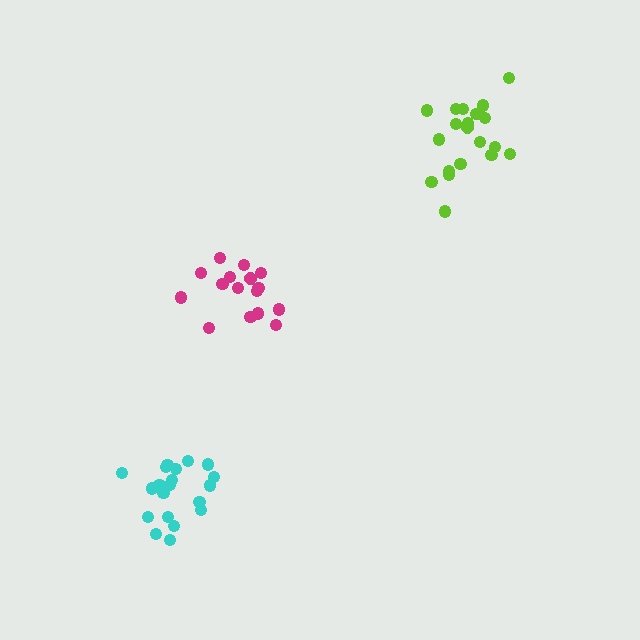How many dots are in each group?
Group 1: 16 dots, Group 2: 20 dots, Group 3: 20 dots (56 total).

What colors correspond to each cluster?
The clusters are colored: magenta, cyan, lime.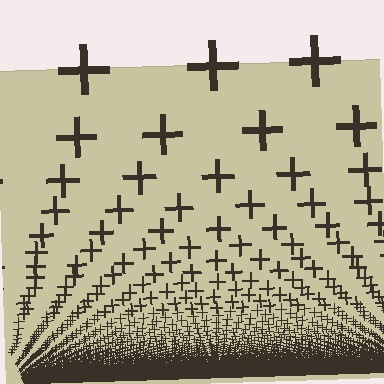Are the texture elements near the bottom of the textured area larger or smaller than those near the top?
Smaller. The gradient is inverted — elements near the bottom are smaller and denser.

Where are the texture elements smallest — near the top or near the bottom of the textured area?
Near the bottom.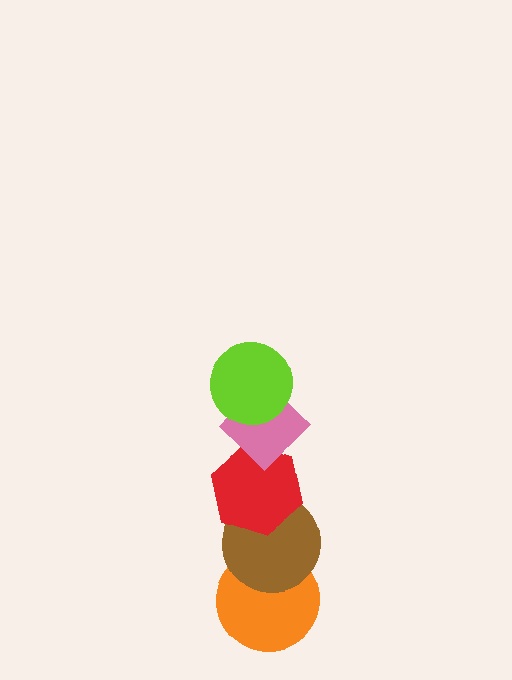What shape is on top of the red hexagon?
The pink diamond is on top of the red hexagon.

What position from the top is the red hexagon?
The red hexagon is 3rd from the top.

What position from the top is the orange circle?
The orange circle is 5th from the top.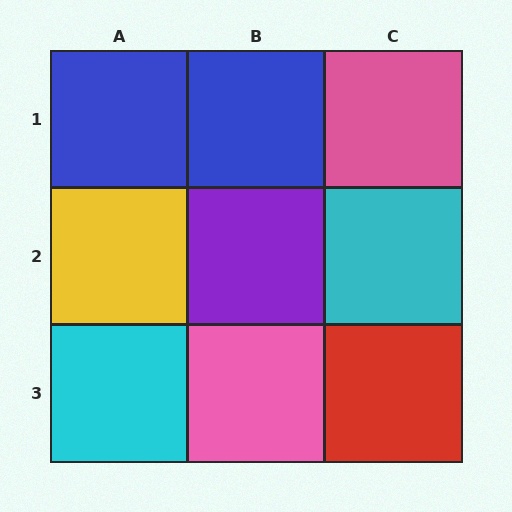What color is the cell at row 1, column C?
Pink.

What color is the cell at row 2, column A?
Yellow.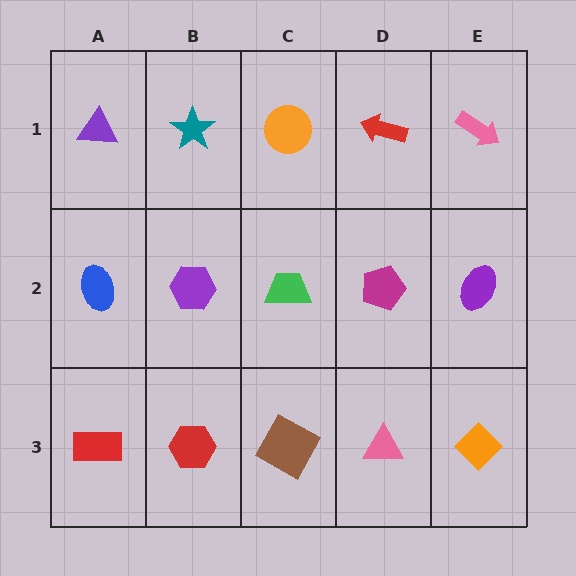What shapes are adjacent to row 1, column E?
A purple ellipse (row 2, column E), a red arrow (row 1, column D).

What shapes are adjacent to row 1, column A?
A blue ellipse (row 2, column A), a teal star (row 1, column B).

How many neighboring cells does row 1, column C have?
3.